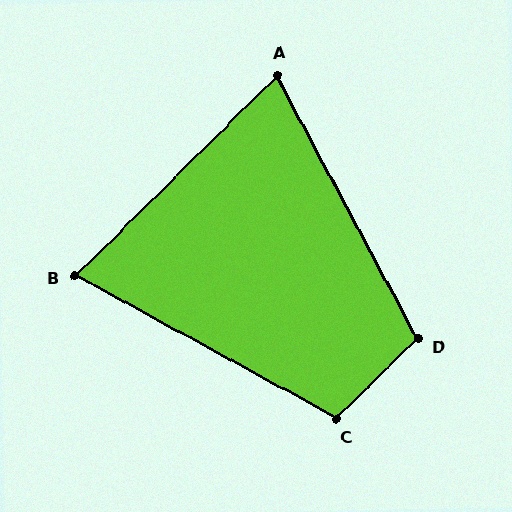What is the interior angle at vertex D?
Approximately 107 degrees (obtuse).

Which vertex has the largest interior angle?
C, at approximately 107 degrees.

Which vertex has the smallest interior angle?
A, at approximately 73 degrees.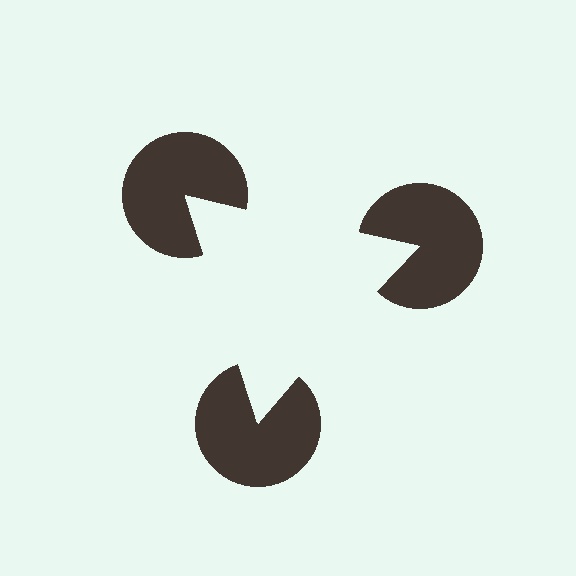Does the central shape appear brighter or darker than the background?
It typically appears slightly brighter than the background, even though no actual brightness change is drawn.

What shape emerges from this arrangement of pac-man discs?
An illusory triangle — its edges are inferred from the aligned wedge cuts in the pac-man discs, not physically drawn.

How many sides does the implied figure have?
3 sides.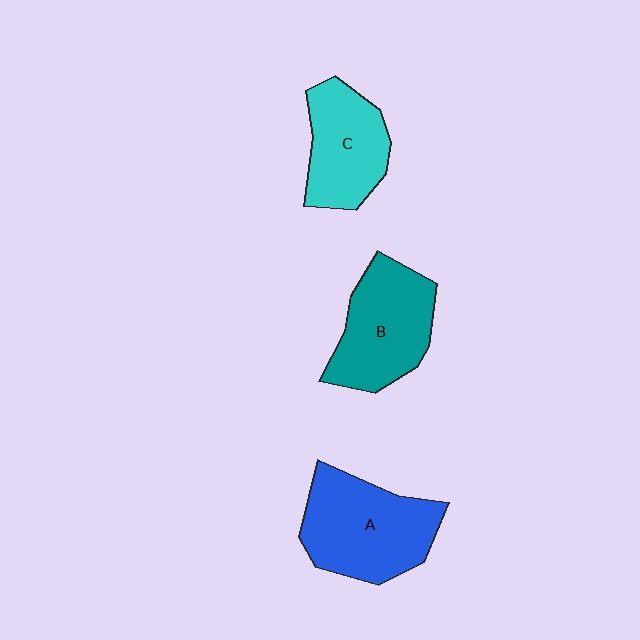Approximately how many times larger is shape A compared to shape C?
Approximately 1.3 times.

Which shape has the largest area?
Shape A (blue).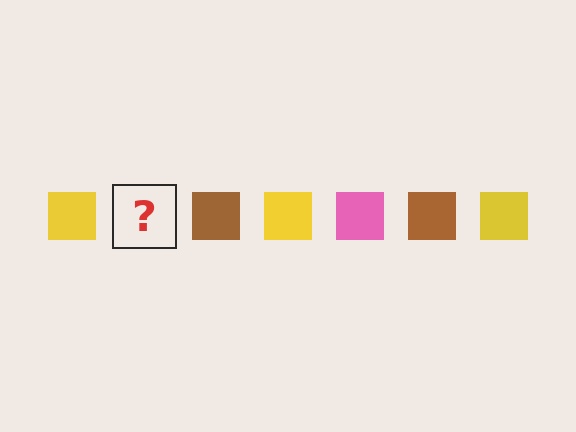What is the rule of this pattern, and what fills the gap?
The rule is that the pattern cycles through yellow, pink, brown squares. The gap should be filled with a pink square.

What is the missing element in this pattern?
The missing element is a pink square.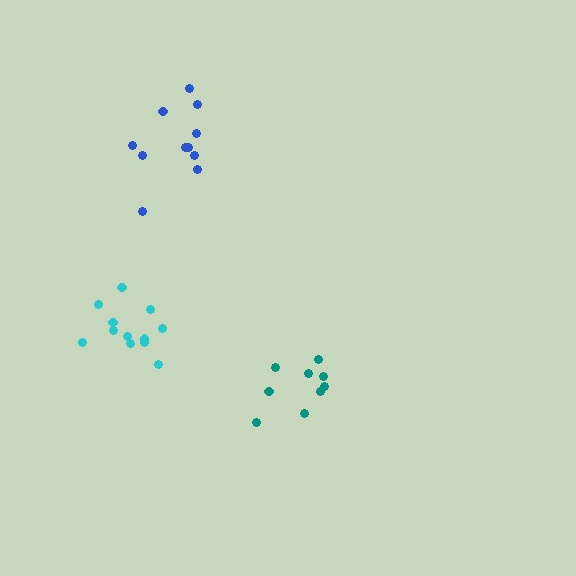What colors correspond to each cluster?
The clusters are colored: teal, blue, cyan.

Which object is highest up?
The blue cluster is topmost.